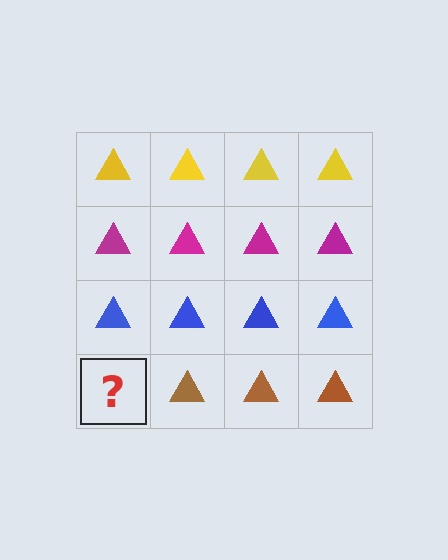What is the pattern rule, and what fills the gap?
The rule is that each row has a consistent color. The gap should be filled with a brown triangle.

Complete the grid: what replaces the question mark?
The question mark should be replaced with a brown triangle.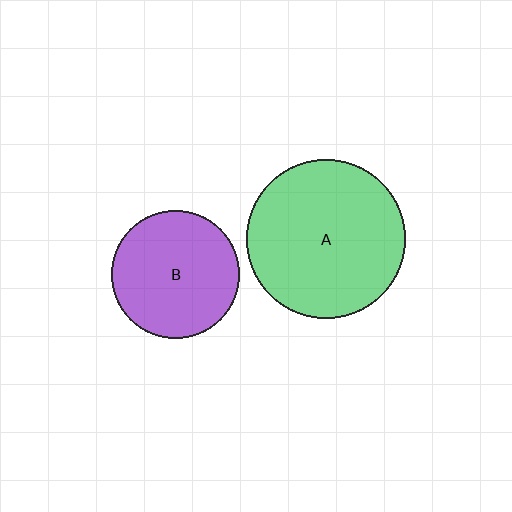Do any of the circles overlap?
No, none of the circles overlap.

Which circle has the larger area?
Circle A (green).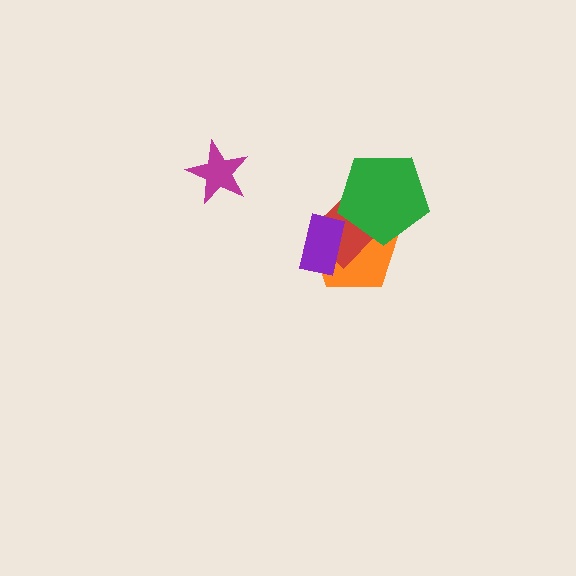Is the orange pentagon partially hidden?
Yes, it is partially covered by another shape.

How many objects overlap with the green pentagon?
2 objects overlap with the green pentagon.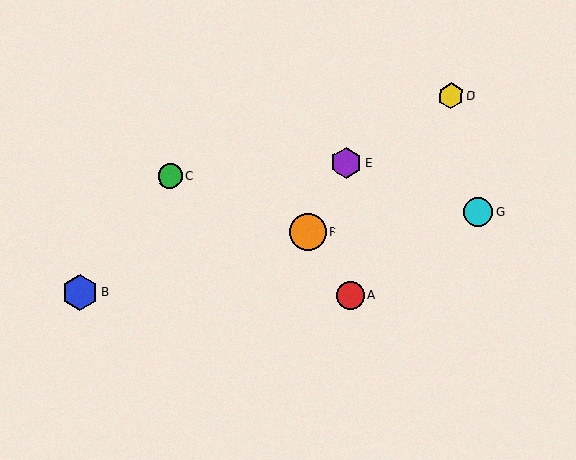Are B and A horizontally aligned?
Yes, both are at y≈292.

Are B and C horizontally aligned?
No, B is at y≈292 and C is at y≈176.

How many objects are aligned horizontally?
2 objects (A, B) are aligned horizontally.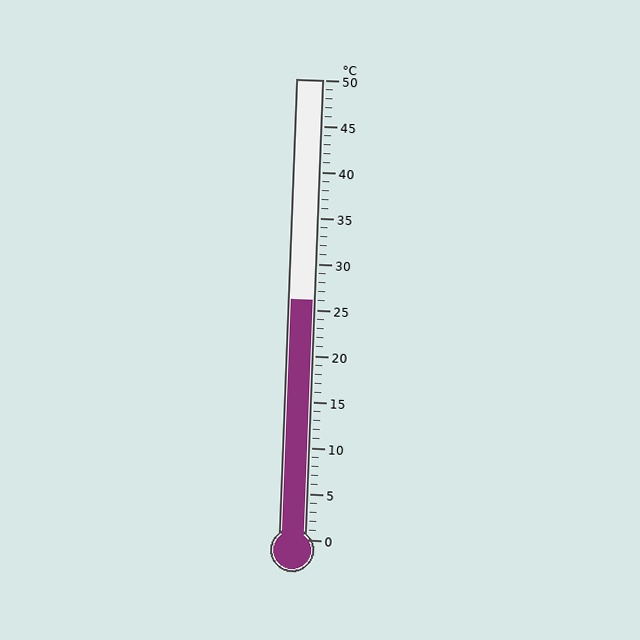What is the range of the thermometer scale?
The thermometer scale ranges from 0°C to 50°C.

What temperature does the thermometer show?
The thermometer shows approximately 26°C.